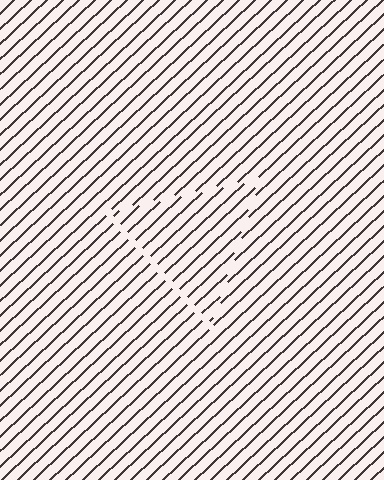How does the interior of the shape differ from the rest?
The interior of the shape contains the same grating, shifted by half a period — the contour is defined by the phase discontinuity where line-ends from the inner and outer gratings abut.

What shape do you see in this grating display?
An illusory triangle. The interior of the shape contains the same grating, shifted by half a period — the contour is defined by the phase discontinuity where line-ends from the inner and outer gratings abut.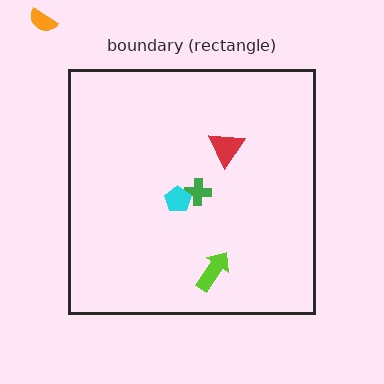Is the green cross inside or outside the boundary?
Inside.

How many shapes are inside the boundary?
4 inside, 1 outside.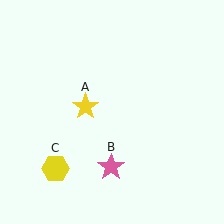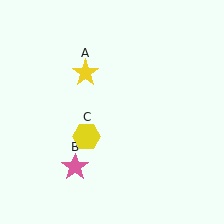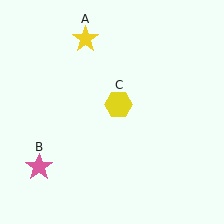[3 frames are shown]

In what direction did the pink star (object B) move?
The pink star (object B) moved left.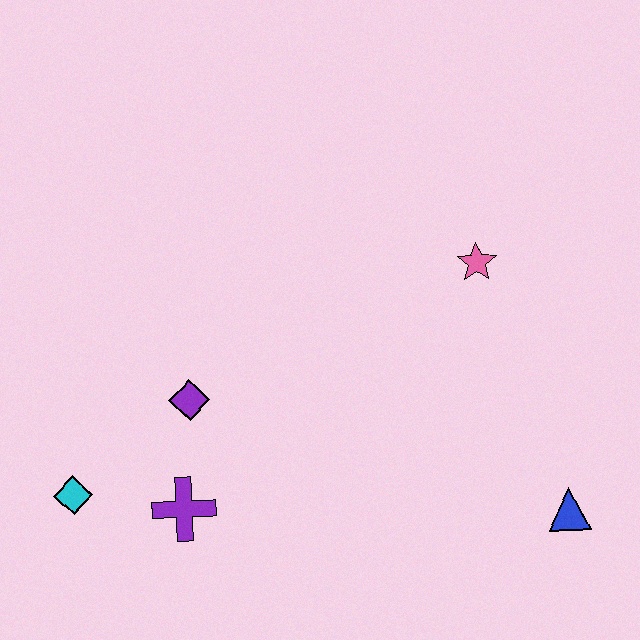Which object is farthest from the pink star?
The cyan diamond is farthest from the pink star.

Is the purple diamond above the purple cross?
Yes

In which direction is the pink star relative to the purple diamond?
The pink star is to the right of the purple diamond.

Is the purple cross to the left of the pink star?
Yes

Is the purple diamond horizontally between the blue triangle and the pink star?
No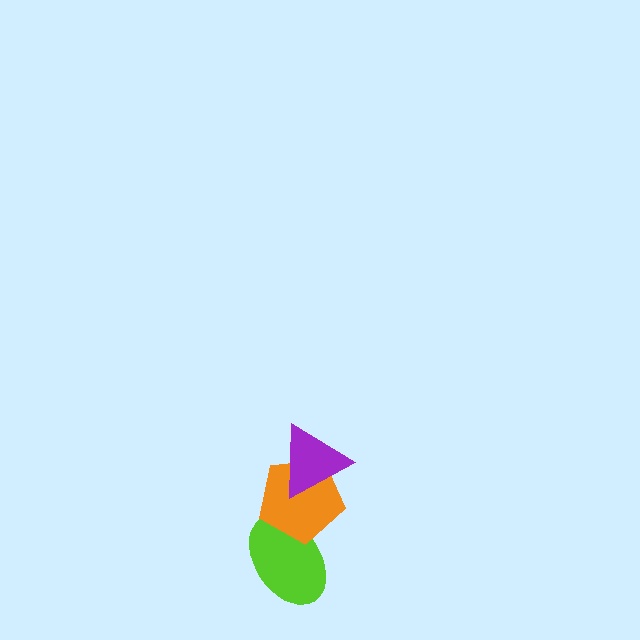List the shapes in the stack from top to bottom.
From top to bottom: the purple triangle, the orange pentagon, the lime ellipse.